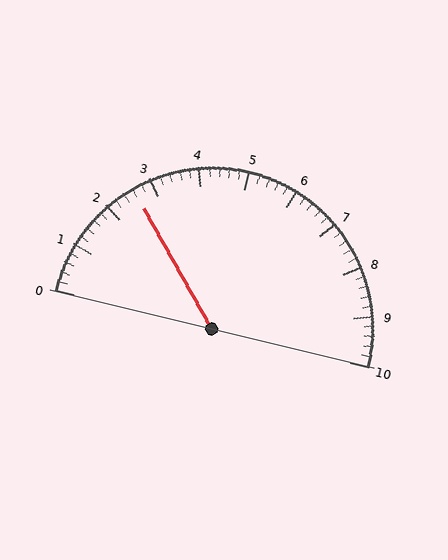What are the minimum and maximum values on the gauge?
The gauge ranges from 0 to 10.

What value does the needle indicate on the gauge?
The needle indicates approximately 2.6.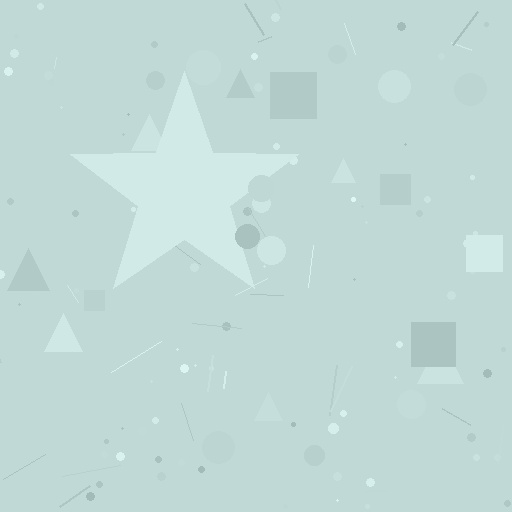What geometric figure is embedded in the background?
A star is embedded in the background.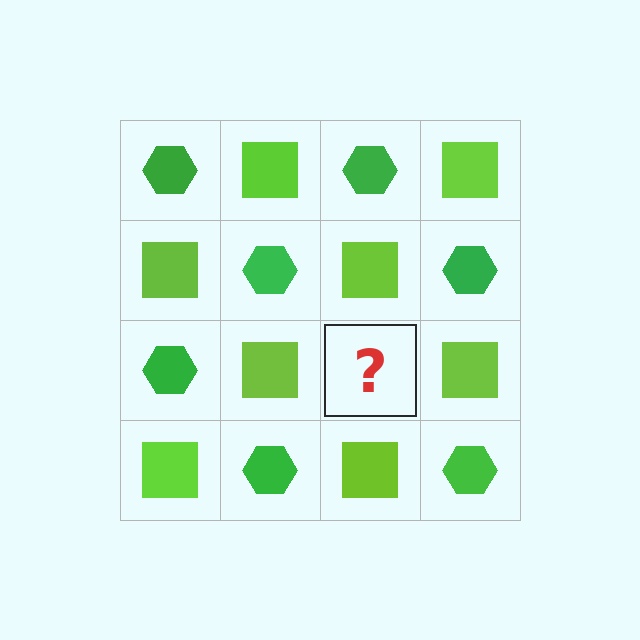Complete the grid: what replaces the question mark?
The question mark should be replaced with a green hexagon.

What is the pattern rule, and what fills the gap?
The rule is that it alternates green hexagon and lime square in a checkerboard pattern. The gap should be filled with a green hexagon.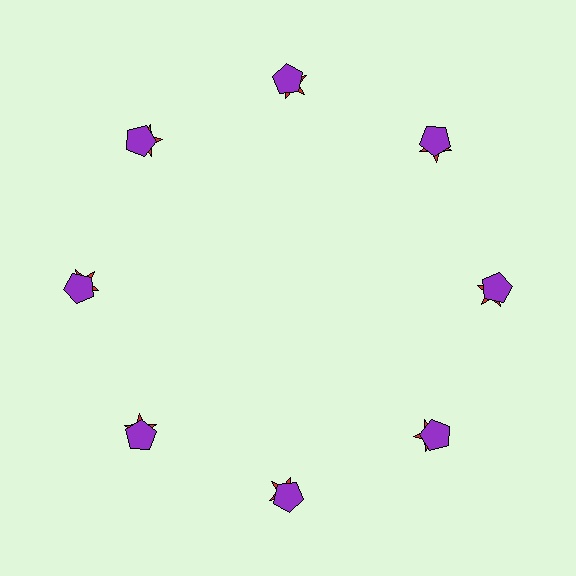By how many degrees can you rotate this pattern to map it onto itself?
The pattern maps onto itself every 45 degrees of rotation.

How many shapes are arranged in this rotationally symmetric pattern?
There are 16 shapes, arranged in 8 groups of 2.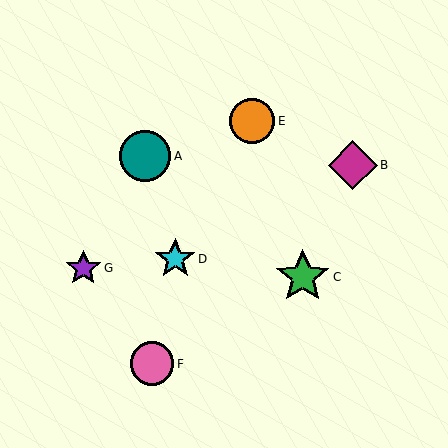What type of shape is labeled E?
Shape E is an orange circle.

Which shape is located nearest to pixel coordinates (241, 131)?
The orange circle (labeled E) at (252, 121) is nearest to that location.